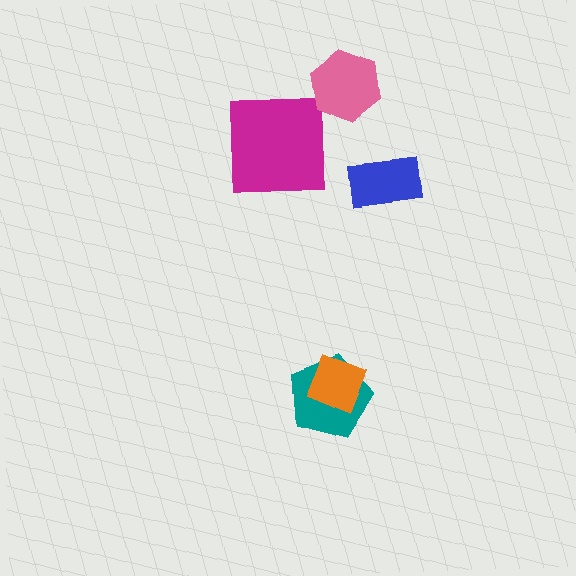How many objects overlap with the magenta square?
0 objects overlap with the magenta square.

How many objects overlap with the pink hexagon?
0 objects overlap with the pink hexagon.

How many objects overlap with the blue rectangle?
0 objects overlap with the blue rectangle.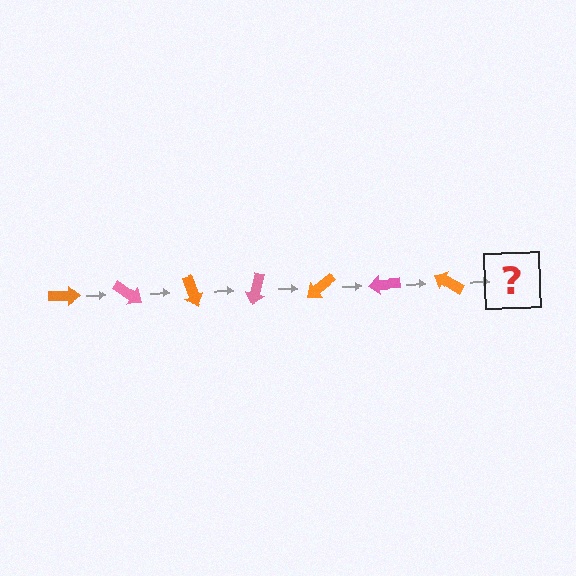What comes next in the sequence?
The next element should be a pink arrow, rotated 245 degrees from the start.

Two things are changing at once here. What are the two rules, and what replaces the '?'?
The two rules are that it rotates 35 degrees each step and the color cycles through orange and pink. The '?' should be a pink arrow, rotated 245 degrees from the start.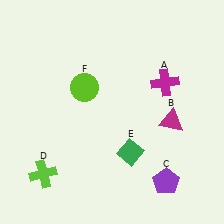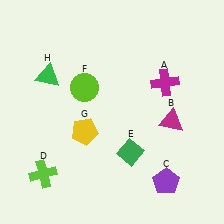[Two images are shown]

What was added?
A yellow pentagon (G), a green triangle (H) were added in Image 2.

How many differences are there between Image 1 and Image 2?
There are 2 differences between the two images.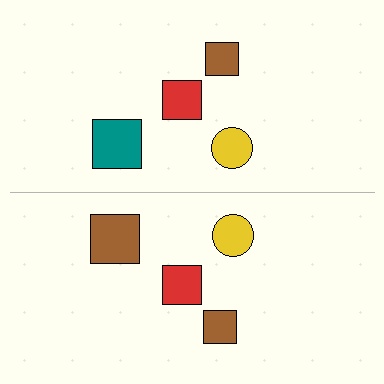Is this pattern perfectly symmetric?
No, the pattern is not perfectly symmetric. The brown square on the bottom side breaks the symmetry — its mirror counterpart is teal.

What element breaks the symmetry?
The brown square on the bottom side breaks the symmetry — its mirror counterpart is teal.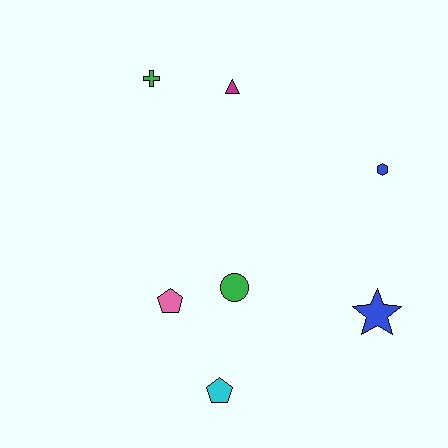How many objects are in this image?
There are 7 objects.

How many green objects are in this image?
There are 2 green objects.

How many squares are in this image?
There are no squares.